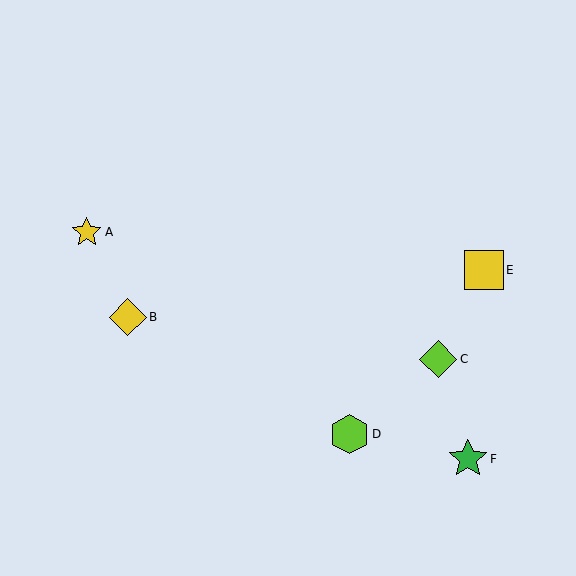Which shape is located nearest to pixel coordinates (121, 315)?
The yellow diamond (labeled B) at (128, 317) is nearest to that location.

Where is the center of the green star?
The center of the green star is at (468, 459).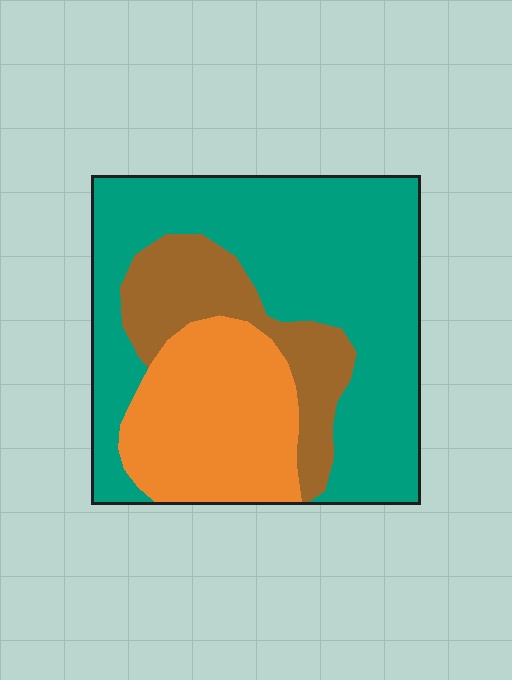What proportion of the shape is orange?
Orange takes up between a sixth and a third of the shape.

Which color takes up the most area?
Teal, at roughly 55%.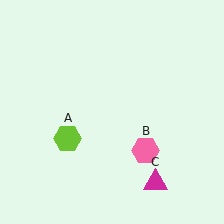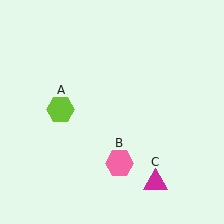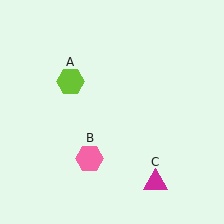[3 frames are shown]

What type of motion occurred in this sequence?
The lime hexagon (object A), pink hexagon (object B) rotated clockwise around the center of the scene.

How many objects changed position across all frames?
2 objects changed position: lime hexagon (object A), pink hexagon (object B).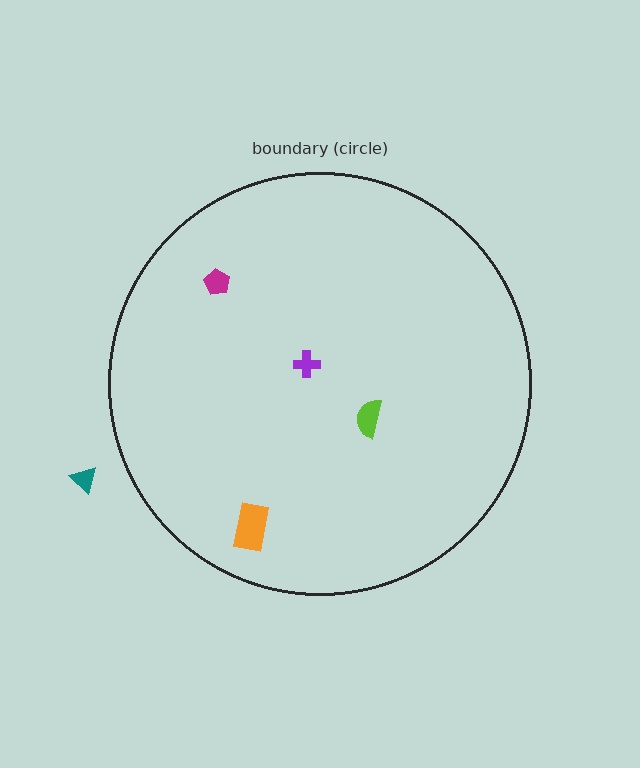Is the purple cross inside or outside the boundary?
Inside.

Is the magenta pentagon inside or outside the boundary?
Inside.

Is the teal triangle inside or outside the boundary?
Outside.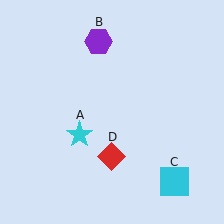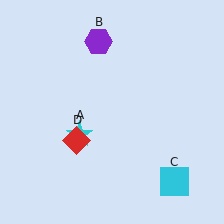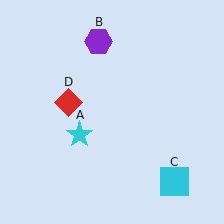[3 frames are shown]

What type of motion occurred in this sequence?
The red diamond (object D) rotated clockwise around the center of the scene.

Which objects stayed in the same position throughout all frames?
Cyan star (object A) and purple hexagon (object B) and cyan square (object C) remained stationary.